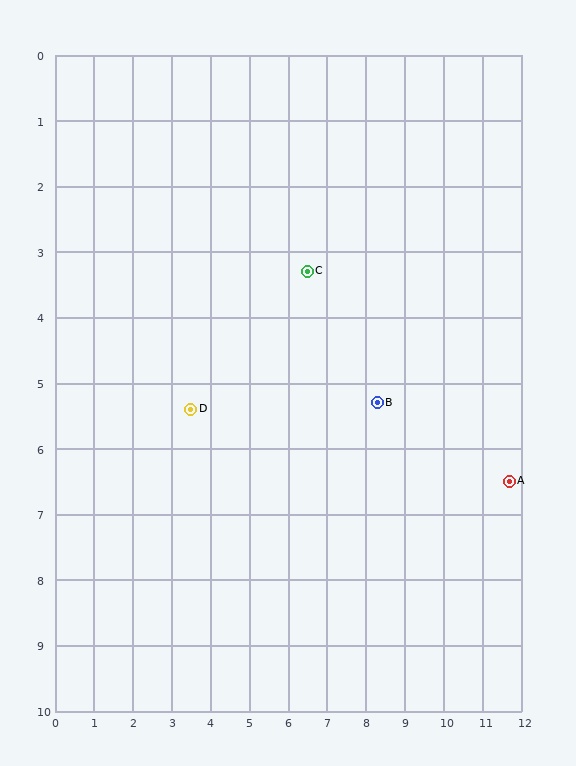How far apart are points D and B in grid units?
Points D and B are about 4.8 grid units apart.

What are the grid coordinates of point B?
Point B is at approximately (8.3, 5.3).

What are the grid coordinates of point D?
Point D is at approximately (3.5, 5.4).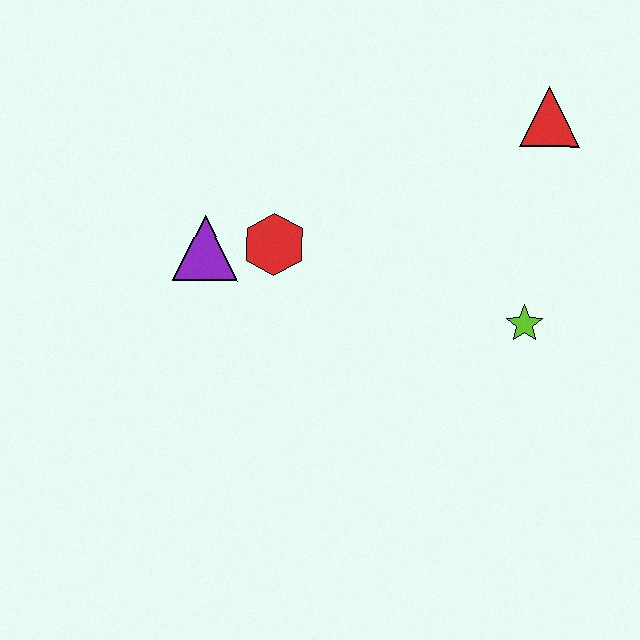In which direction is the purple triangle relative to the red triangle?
The purple triangle is to the left of the red triangle.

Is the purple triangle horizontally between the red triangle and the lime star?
No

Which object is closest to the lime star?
The red triangle is closest to the lime star.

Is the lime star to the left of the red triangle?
Yes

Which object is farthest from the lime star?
The purple triangle is farthest from the lime star.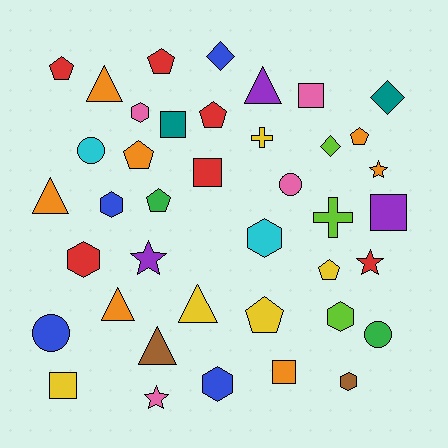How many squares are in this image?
There are 6 squares.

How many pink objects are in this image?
There are 4 pink objects.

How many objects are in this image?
There are 40 objects.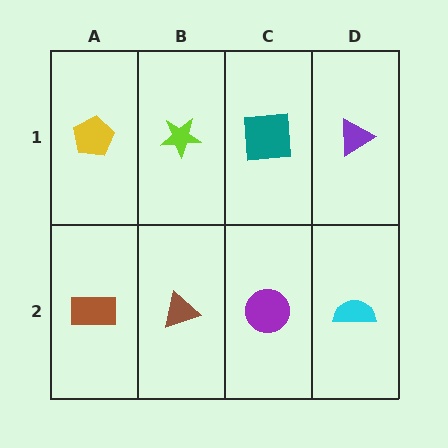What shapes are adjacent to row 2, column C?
A teal square (row 1, column C), a brown triangle (row 2, column B), a cyan semicircle (row 2, column D).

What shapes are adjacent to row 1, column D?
A cyan semicircle (row 2, column D), a teal square (row 1, column C).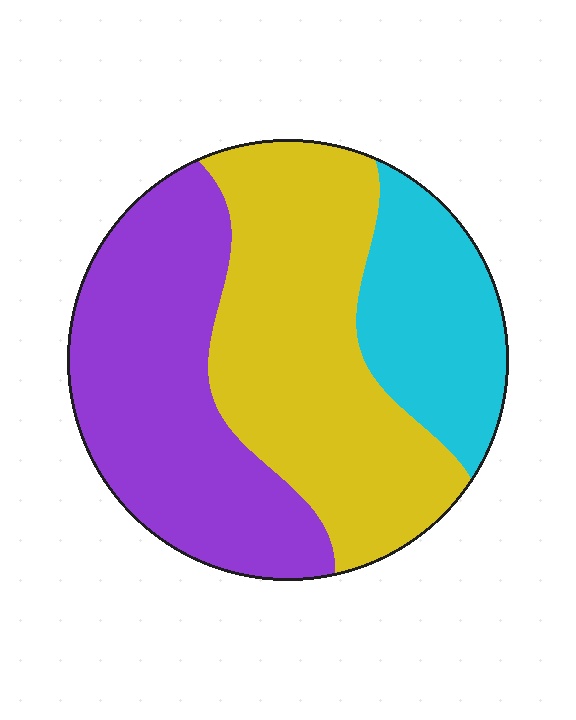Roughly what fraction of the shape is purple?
Purple takes up about three eighths (3/8) of the shape.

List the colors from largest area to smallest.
From largest to smallest: yellow, purple, cyan.